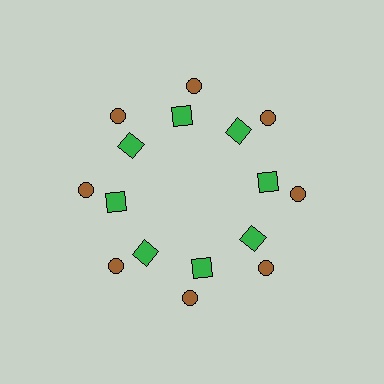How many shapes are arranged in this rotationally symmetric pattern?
There are 16 shapes, arranged in 8 groups of 2.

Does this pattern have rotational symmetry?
Yes, this pattern has 8-fold rotational symmetry. It looks the same after rotating 45 degrees around the center.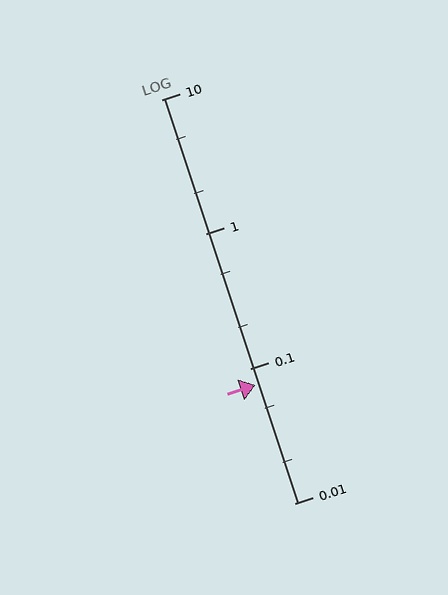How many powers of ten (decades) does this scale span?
The scale spans 3 decades, from 0.01 to 10.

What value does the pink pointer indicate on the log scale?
The pointer indicates approximately 0.076.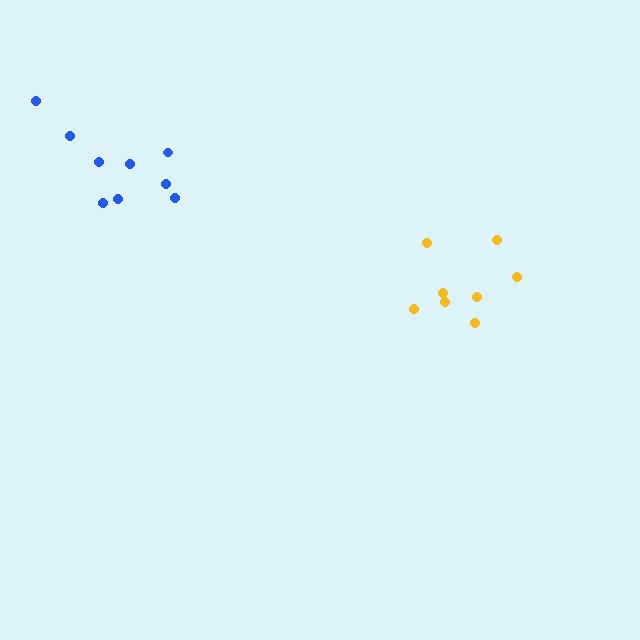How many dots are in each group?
Group 1: 8 dots, Group 2: 9 dots (17 total).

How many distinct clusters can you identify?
There are 2 distinct clusters.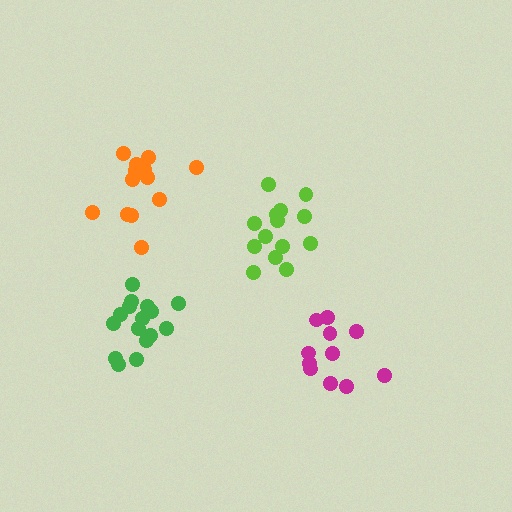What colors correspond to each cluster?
The clusters are colored: green, magenta, lime, orange.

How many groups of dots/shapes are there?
There are 4 groups.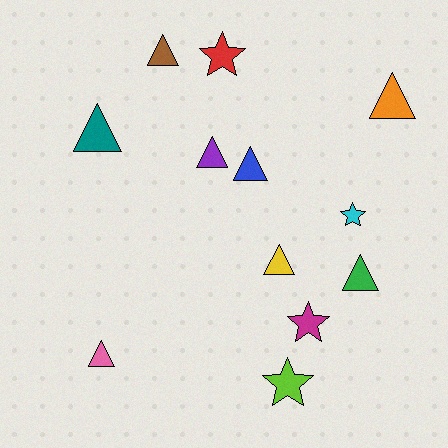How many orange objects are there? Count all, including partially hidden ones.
There is 1 orange object.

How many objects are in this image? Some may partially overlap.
There are 12 objects.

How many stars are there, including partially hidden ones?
There are 4 stars.